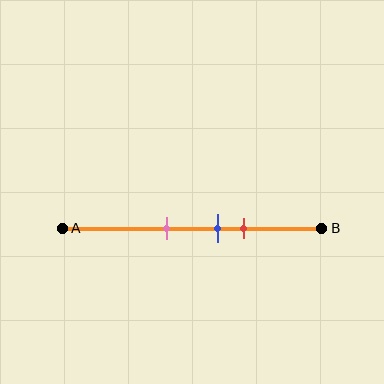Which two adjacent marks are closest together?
The blue and red marks are the closest adjacent pair.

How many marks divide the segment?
There are 3 marks dividing the segment.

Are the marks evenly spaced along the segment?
Yes, the marks are approximately evenly spaced.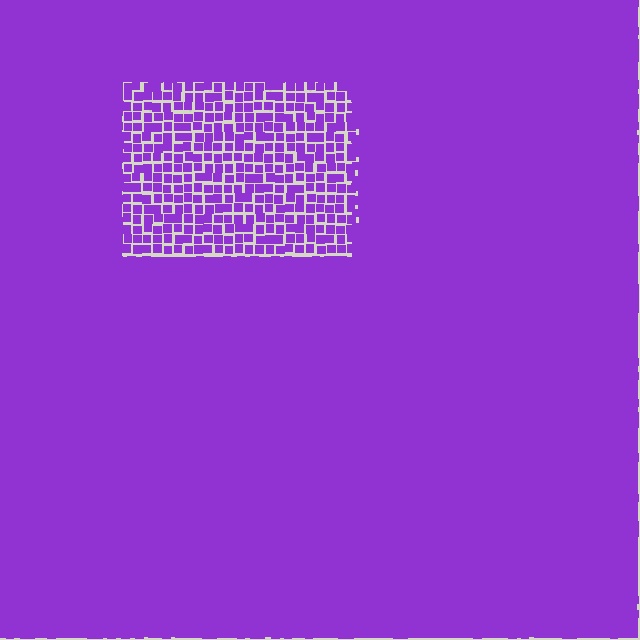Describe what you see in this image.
The image contains small purple elements arranged at two different densities. A rectangle-shaped region is visible where the elements are less densely packed than the surrounding area.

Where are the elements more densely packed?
The elements are more densely packed outside the rectangle boundary.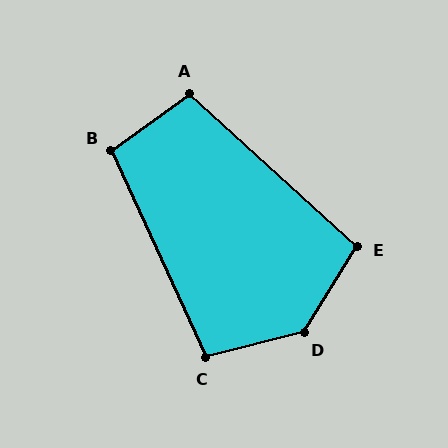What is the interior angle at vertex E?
Approximately 101 degrees (obtuse).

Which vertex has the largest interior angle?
D, at approximately 136 degrees.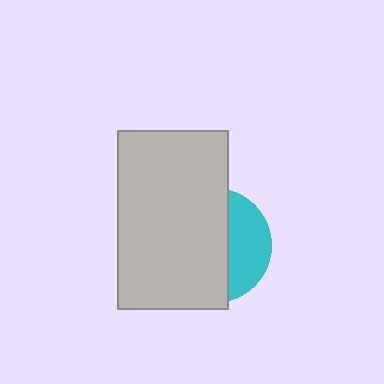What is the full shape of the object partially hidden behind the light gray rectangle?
The partially hidden object is a cyan circle.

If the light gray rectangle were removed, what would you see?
You would see the complete cyan circle.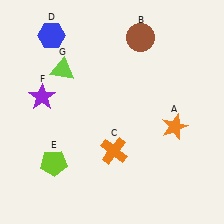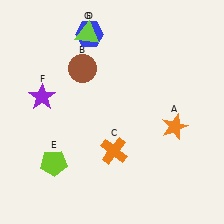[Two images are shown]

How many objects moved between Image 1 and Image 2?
3 objects moved between the two images.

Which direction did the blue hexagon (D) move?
The blue hexagon (D) moved right.